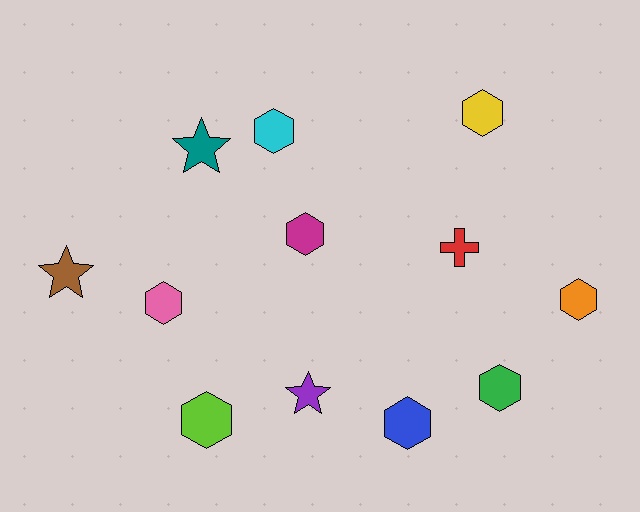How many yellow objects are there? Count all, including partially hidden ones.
There is 1 yellow object.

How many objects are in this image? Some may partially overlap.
There are 12 objects.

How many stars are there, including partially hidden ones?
There are 3 stars.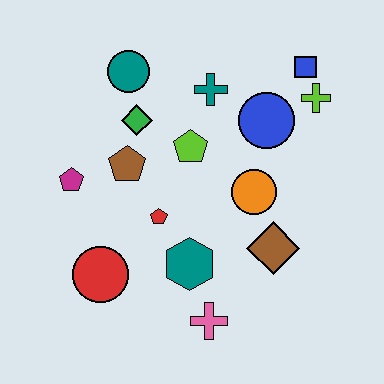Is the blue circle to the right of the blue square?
No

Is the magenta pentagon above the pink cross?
Yes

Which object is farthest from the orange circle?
The magenta pentagon is farthest from the orange circle.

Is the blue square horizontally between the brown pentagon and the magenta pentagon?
No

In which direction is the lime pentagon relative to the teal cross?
The lime pentagon is below the teal cross.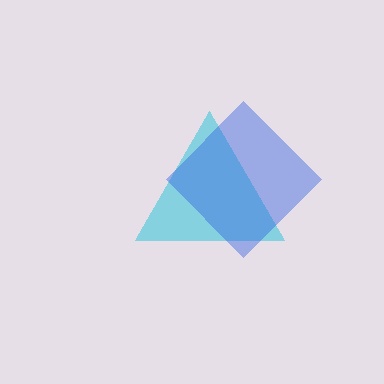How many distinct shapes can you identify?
There are 2 distinct shapes: a cyan triangle, a blue diamond.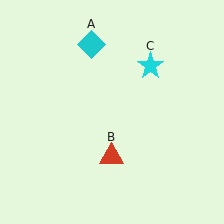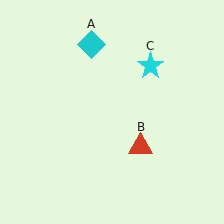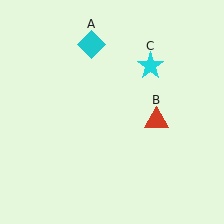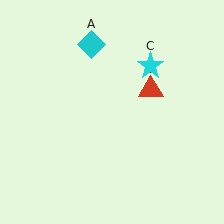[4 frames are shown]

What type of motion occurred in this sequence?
The red triangle (object B) rotated counterclockwise around the center of the scene.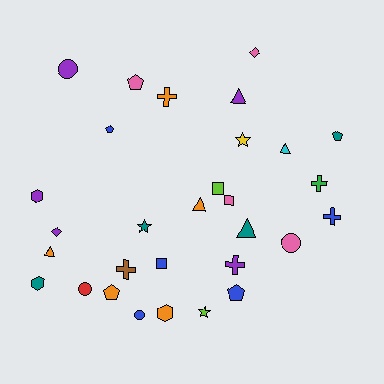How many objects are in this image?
There are 30 objects.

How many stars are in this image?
There are 3 stars.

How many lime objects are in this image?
There are 2 lime objects.